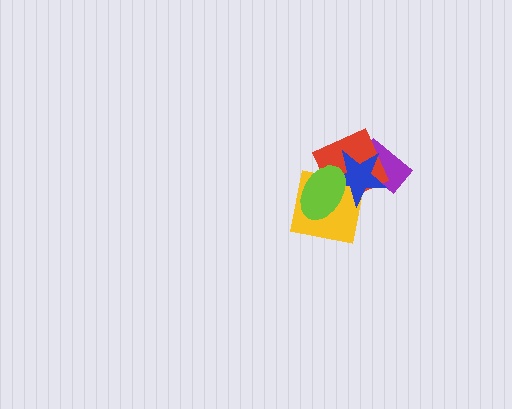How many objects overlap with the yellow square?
3 objects overlap with the yellow square.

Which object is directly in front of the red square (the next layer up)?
The yellow square is directly in front of the red square.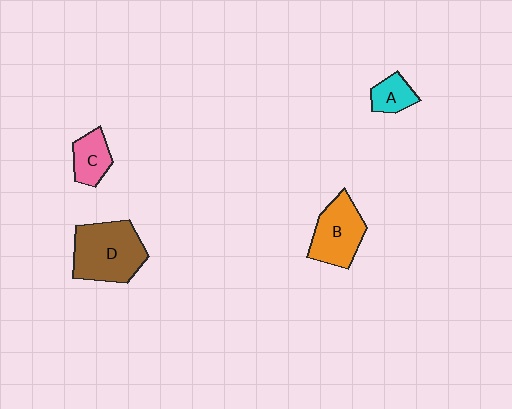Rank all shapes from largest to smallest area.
From largest to smallest: D (brown), B (orange), C (pink), A (cyan).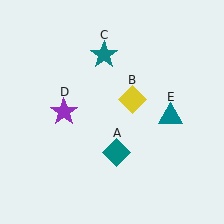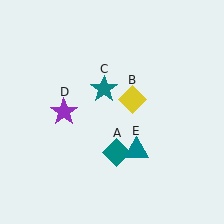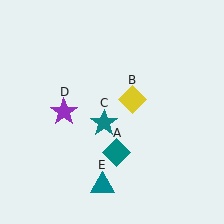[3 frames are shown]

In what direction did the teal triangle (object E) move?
The teal triangle (object E) moved down and to the left.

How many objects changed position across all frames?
2 objects changed position: teal star (object C), teal triangle (object E).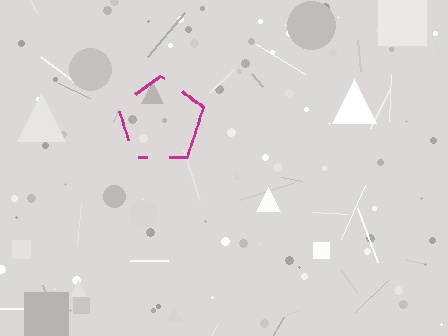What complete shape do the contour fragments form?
The contour fragments form a pentagon.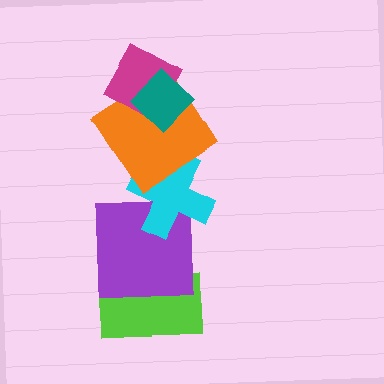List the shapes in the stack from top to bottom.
From top to bottom: the teal diamond, the magenta diamond, the orange diamond, the cyan cross, the purple square, the lime rectangle.